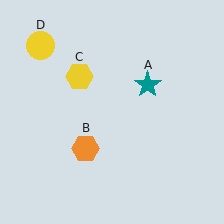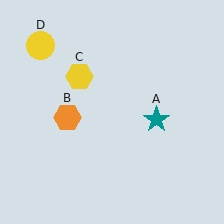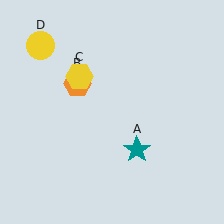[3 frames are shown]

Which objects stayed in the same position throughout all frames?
Yellow hexagon (object C) and yellow circle (object D) remained stationary.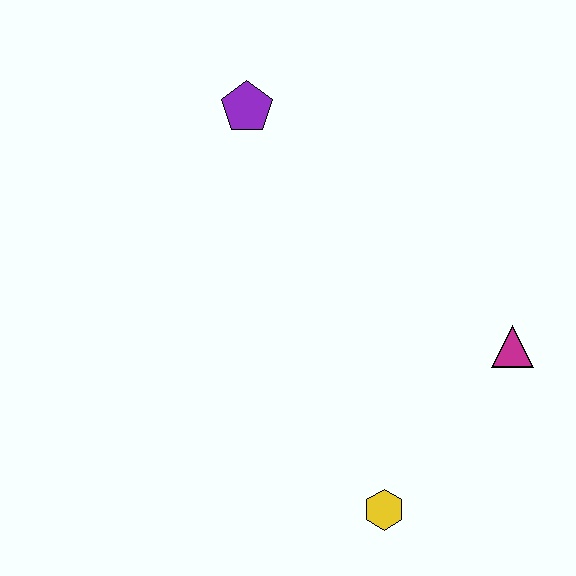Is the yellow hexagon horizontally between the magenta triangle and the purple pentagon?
Yes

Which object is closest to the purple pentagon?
The magenta triangle is closest to the purple pentagon.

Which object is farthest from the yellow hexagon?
The purple pentagon is farthest from the yellow hexagon.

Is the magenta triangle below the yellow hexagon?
No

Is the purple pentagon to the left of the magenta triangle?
Yes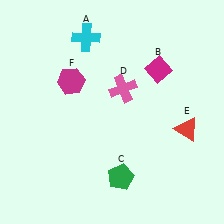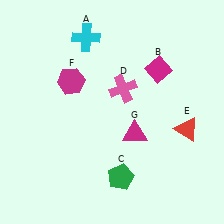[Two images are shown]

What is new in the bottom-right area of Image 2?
A magenta triangle (G) was added in the bottom-right area of Image 2.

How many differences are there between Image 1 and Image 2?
There is 1 difference between the two images.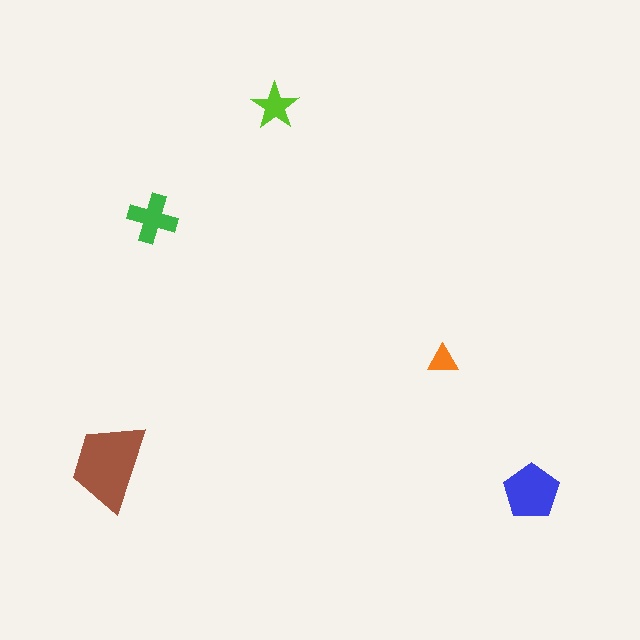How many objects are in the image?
There are 5 objects in the image.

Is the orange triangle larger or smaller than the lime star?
Smaller.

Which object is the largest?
The brown trapezoid.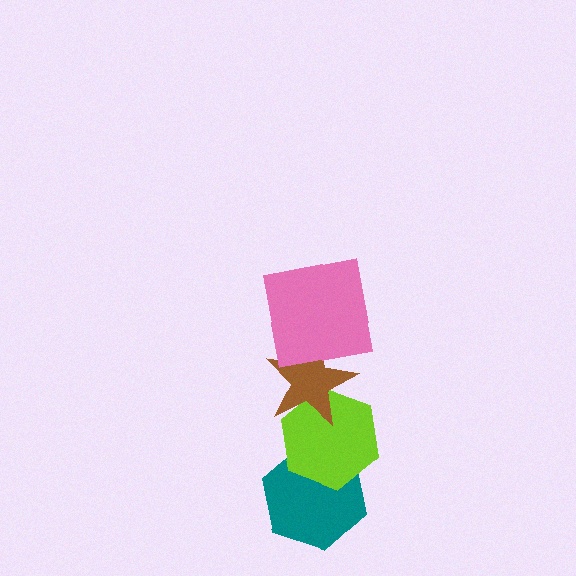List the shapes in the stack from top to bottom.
From top to bottom: the pink square, the brown star, the lime hexagon, the teal hexagon.